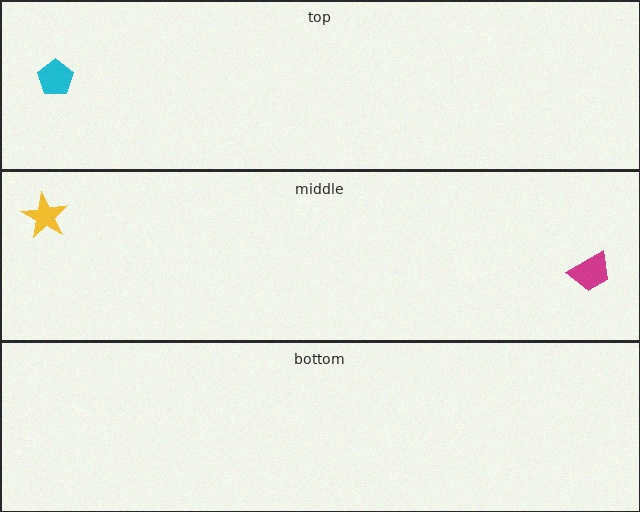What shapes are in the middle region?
The yellow star, the magenta trapezoid.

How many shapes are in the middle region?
2.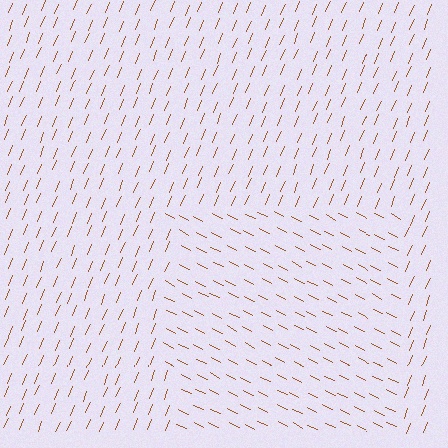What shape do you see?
I see a rectangle.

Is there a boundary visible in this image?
Yes, there is a texture boundary formed by a change in line orientation.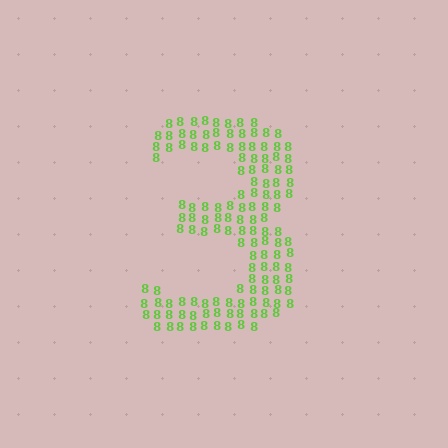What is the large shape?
The large shape is the digit 3.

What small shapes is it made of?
It is made of small digit 8's.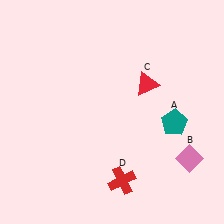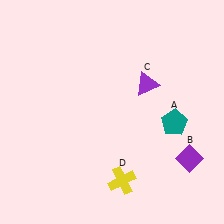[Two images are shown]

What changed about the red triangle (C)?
In Image 1, C is red. In Image 2, it changed to purple.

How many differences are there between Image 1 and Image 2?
There are 3 differences between the two images.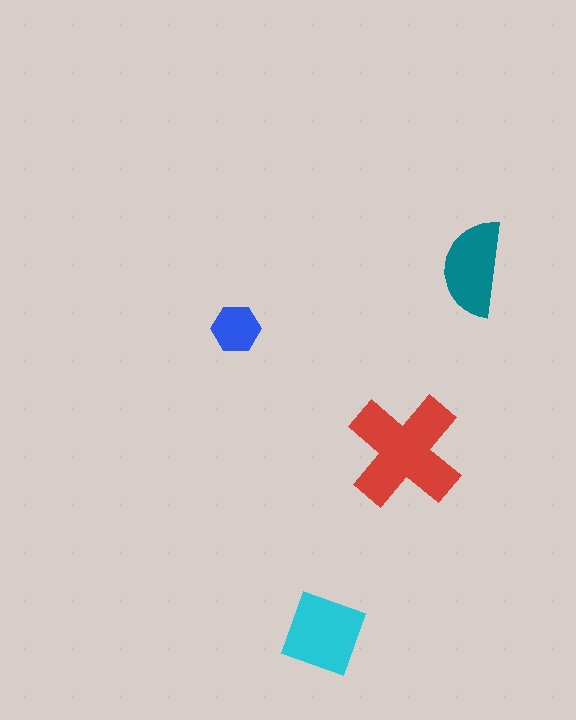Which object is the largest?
The red cross.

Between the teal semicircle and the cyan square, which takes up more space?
The cyan square.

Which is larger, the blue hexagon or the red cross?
The red cross.